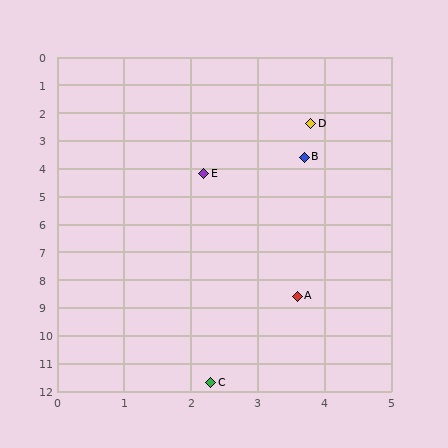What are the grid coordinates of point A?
Point A is at approximately (3.6, 8.6).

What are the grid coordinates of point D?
Point D is at approximately (3.8, 2.4).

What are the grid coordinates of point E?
Point E is at approximately (2.2, 4.2).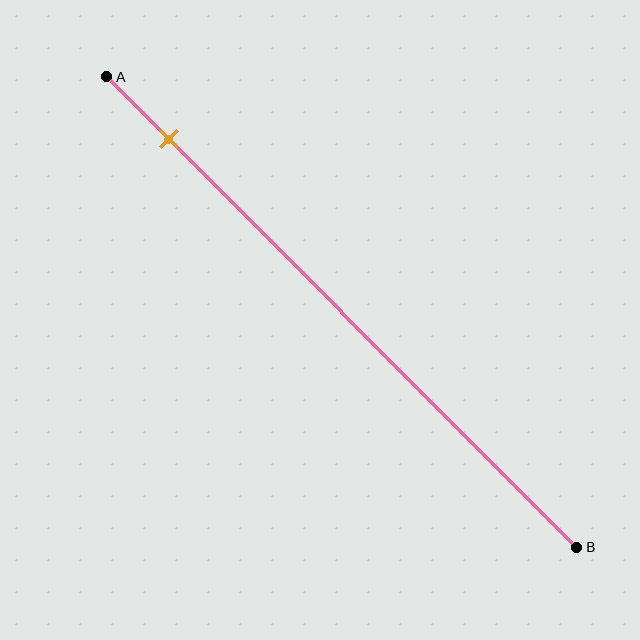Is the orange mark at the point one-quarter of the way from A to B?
No, the mark is at about 15% from A, not at the 25% one-quarter point.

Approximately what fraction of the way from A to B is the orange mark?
The orange mark is approximately 15% of the way from A to B.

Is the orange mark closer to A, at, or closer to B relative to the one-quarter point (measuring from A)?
The orange mark is closer to point A than the one-quarter point of segment AB.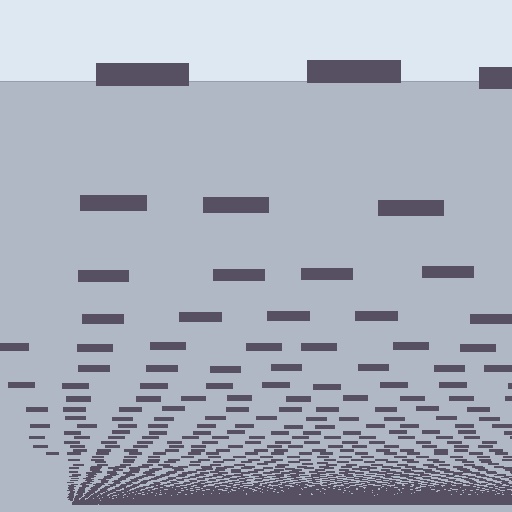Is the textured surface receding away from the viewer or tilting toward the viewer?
The surface appears to tilt toward the viewer. Texture elements get larger and sparser toward the top.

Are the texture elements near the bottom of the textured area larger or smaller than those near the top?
Smaller. The gradient is inverted — elements near the bottom are smaller and denser.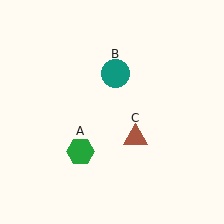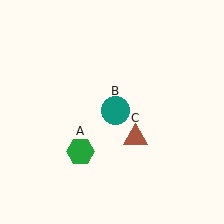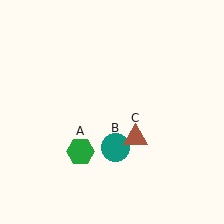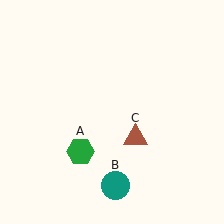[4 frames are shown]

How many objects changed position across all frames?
1 object changed position: teal circle (object B).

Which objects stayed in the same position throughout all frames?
Green hexagon (object A) and brown triangle (object C) remained stationary.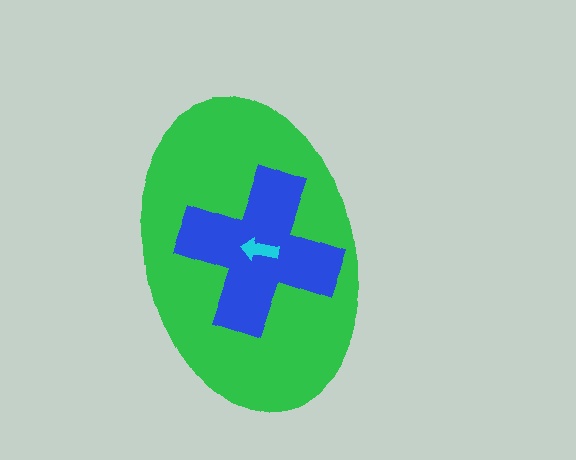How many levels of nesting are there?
3.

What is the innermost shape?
The cyan arrow.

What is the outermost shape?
The green ellipse.